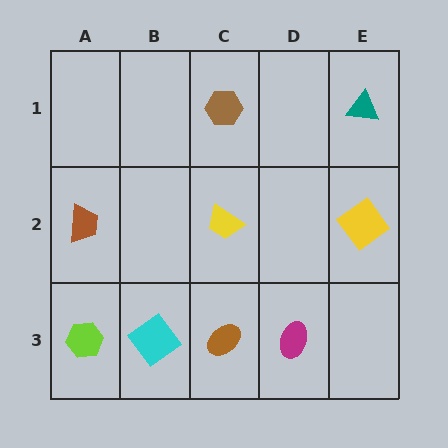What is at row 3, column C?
A brown ellipse.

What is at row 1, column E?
A teal triangle.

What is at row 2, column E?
A yellow diamond.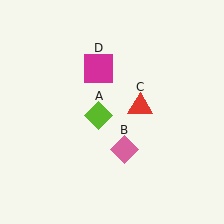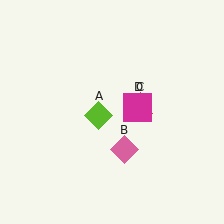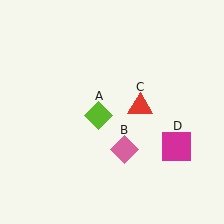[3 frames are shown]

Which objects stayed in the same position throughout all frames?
Lime diamond (object A) and pink diamond (object B) and red triangle (object C) remained stationary.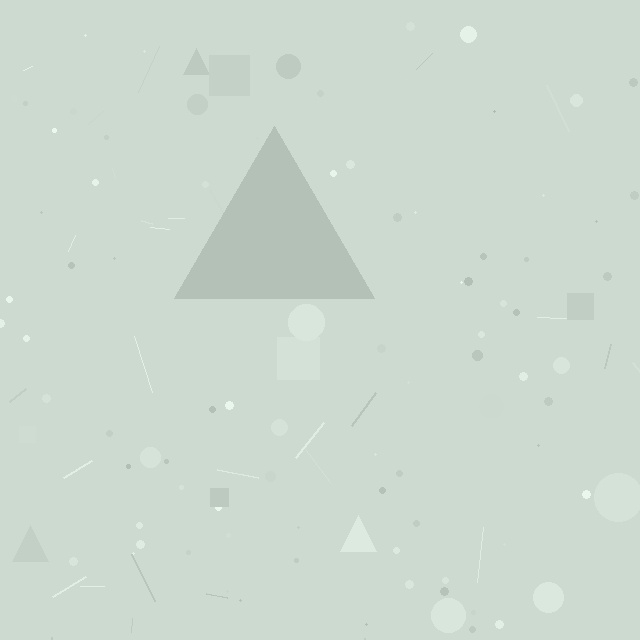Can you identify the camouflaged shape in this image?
The camouflaged shape is a triangle.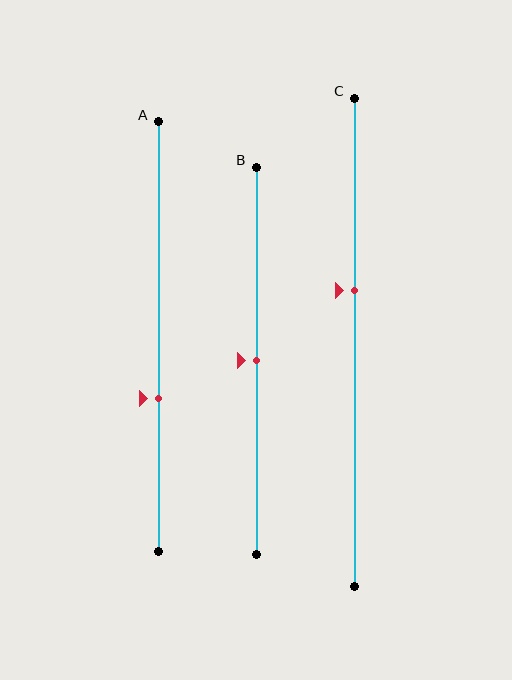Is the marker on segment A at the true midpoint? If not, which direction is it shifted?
No, the marker on segment A is shifted downward by about 14% of the segment length.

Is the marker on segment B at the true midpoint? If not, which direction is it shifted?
Yes, the marker on segment B is at the true midpoint.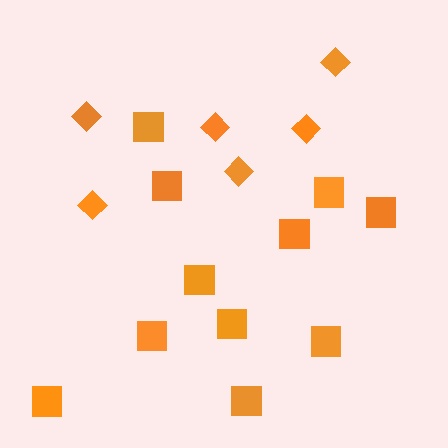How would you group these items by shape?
There are 2 groups: one group of diamonds (6) and one group of squares (11).